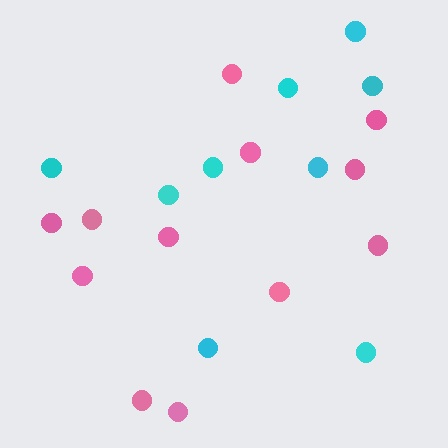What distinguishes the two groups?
There are 2 groups: one group of cyan circles (9) and one group of pink circles (12).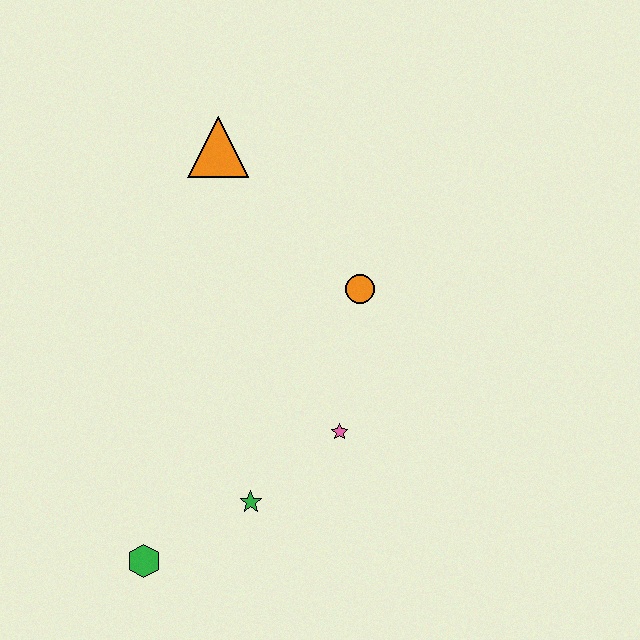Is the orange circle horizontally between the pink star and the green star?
No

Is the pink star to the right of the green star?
Yes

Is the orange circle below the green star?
No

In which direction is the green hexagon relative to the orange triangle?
The green hexagon is below the orange triangle.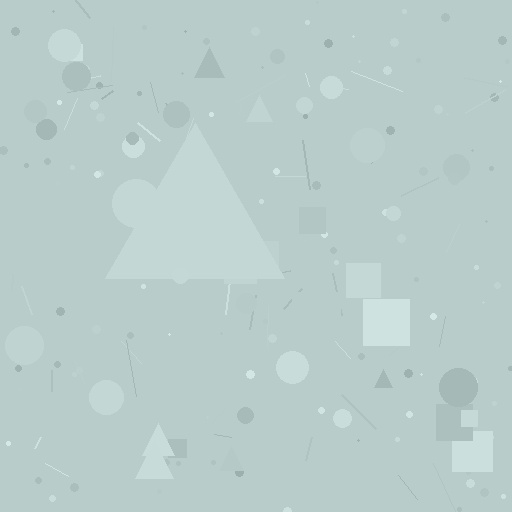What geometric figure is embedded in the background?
A triangle is embedded in the background.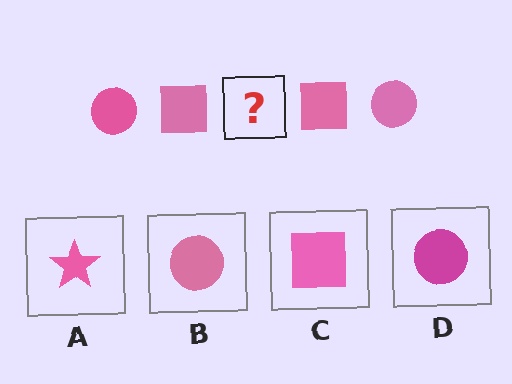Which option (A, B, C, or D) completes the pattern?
B.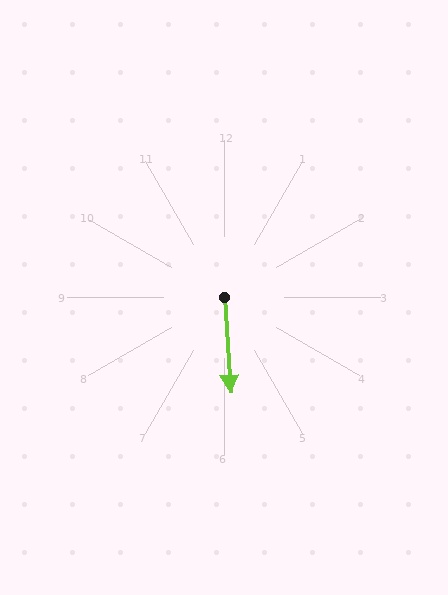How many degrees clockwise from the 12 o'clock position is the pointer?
Approximately 176 degrees.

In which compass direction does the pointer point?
South.